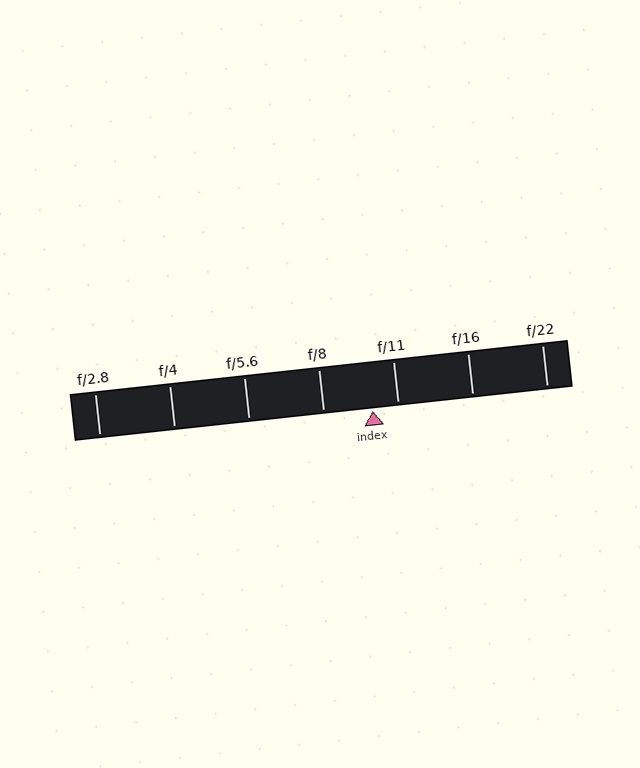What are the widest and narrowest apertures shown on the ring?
The widest aperture shown is f/2.8 and the narrowest is f/22.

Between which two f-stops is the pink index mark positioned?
The index mark is between f/8 and f/11.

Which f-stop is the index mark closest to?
The index mark is closest to f/11.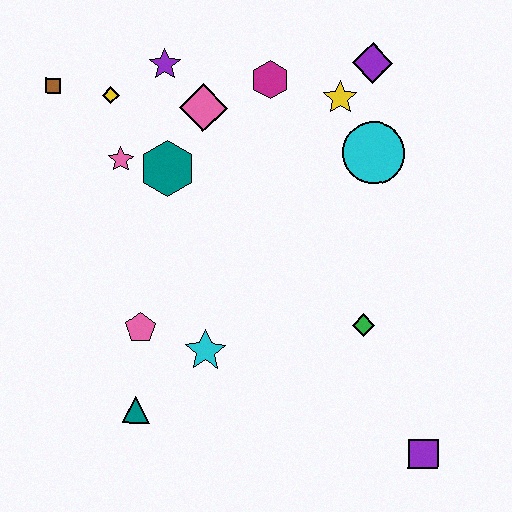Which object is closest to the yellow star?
The purple diamond is closest to the yellow star.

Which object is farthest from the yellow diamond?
The purple square is farthest from the yellow diamond.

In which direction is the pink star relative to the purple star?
The pink star is below the purple star.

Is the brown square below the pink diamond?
No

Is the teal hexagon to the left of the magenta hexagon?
Yes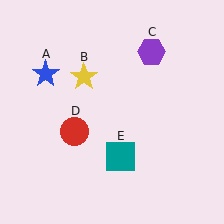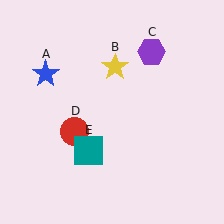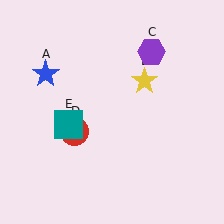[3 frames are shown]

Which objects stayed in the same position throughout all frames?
Blue star (object A) and purple hexagon (object C) and red circle (object D) remained stationary.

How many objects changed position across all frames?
2 objects changed position: yellow star (object B), teal square (object E).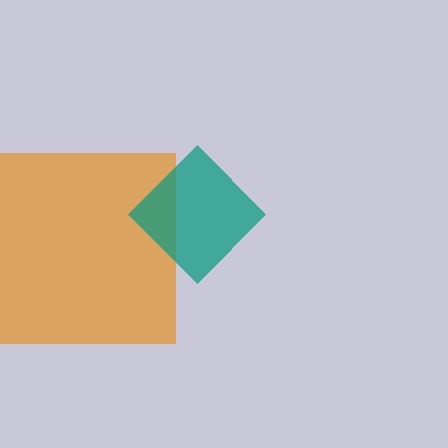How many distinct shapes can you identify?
There are 2 distinct shapes: an orange square, a teal diamond.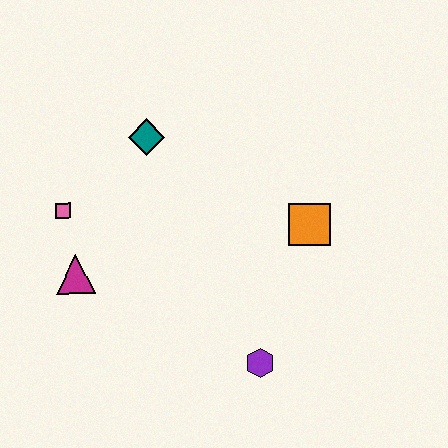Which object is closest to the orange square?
The purple hexagon is closest to the orange square.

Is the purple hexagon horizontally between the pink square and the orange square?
Yes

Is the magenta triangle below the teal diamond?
Yes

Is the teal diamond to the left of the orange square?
Yes